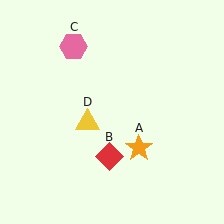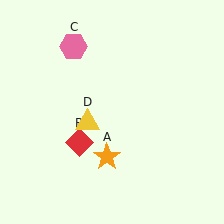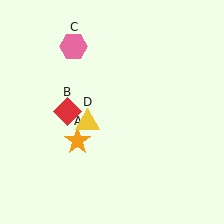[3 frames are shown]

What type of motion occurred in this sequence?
The orange star (object A), red diamond (object B) rotated clockwise around the center of the scene.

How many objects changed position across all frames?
2 objects changed position: orange star (object A), red diamond (object B).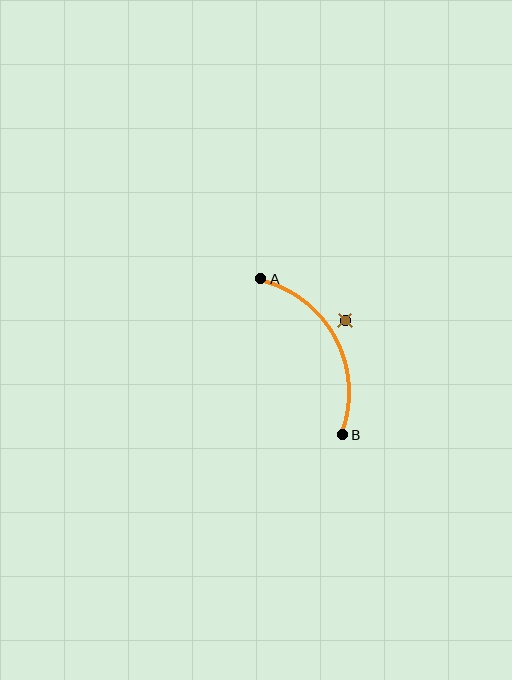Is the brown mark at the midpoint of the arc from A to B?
No — the brown mark does not lie on the arc at all. It sits slightly outside the curve.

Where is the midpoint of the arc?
The arc midpoint is the point on the curve farthest from the straight line joining A and B. It sits to the right of that line.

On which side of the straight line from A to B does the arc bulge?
The arc bulges to the right of the straight line connecting A and B.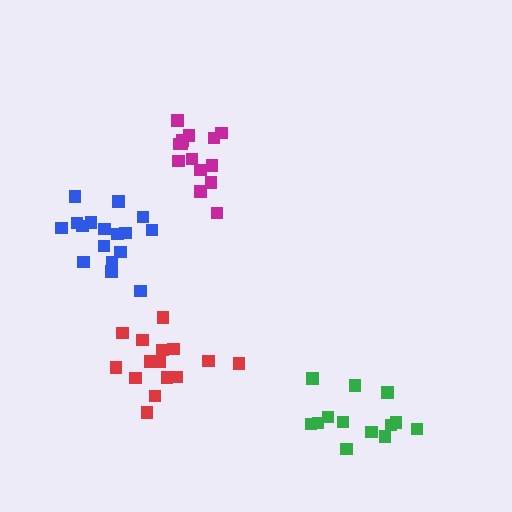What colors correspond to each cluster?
The clusters are colored: magenta, red, green, blue.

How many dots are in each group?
Group 1: 14 dots, Group 2: 15 dots, Group 3: 13 dots, Group 4: 17 dots (59 total).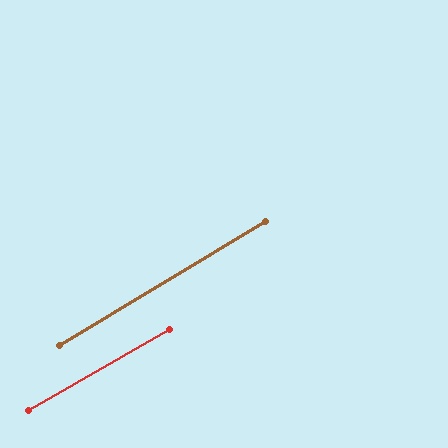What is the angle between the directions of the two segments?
Approximately 1 degree.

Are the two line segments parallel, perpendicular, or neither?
Parallel — their directions differ by only 1.2°.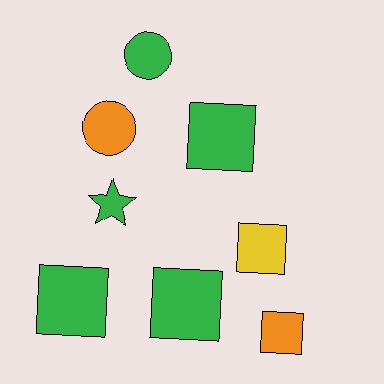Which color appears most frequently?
Green, with 5 objects.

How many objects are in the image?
There are 8 objects.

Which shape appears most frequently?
Square, with 5 objects.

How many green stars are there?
There is 1 green star.